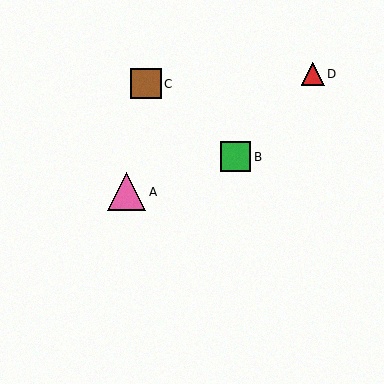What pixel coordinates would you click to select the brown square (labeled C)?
Click at (146, 84) to select the brown square C.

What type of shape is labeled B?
Shape B is a green square.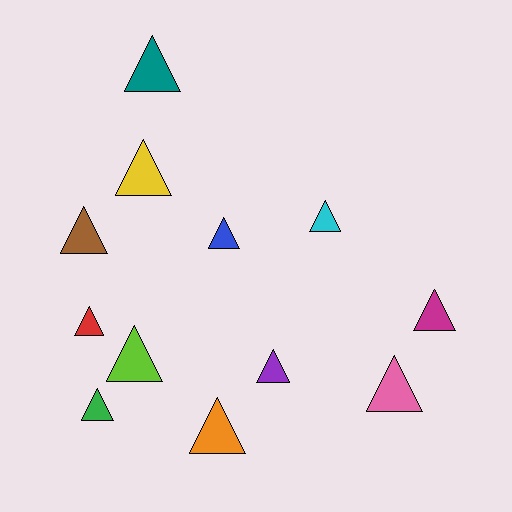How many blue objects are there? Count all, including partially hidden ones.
There is 1 blue object.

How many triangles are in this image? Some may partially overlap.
There are 12 triangles.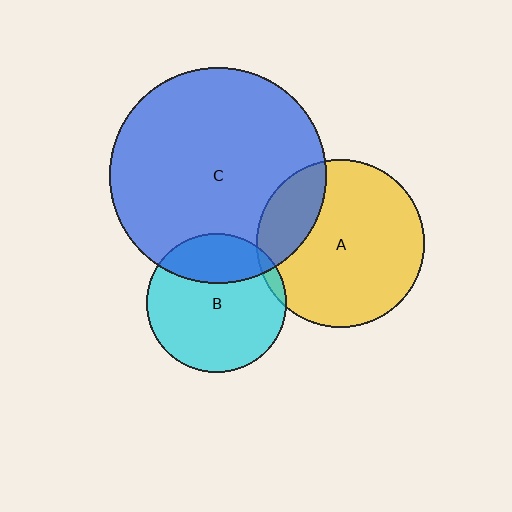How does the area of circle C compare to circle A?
Approximately 1.7 times.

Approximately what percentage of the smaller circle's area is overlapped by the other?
Approximately 5%.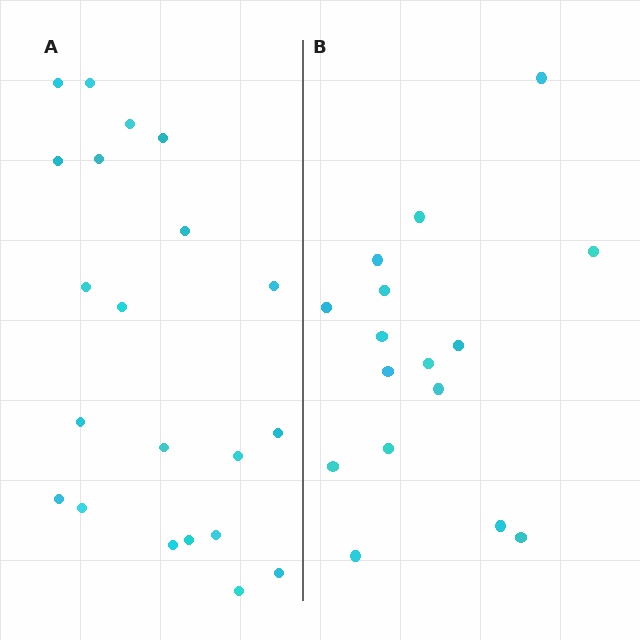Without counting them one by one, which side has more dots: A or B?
Region A (the left region) has more dots.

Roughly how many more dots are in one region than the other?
Region A has about 5 more dots than region B.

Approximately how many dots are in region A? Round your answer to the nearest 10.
About 20 dots. (The exact count is 21, which rounds to 20.)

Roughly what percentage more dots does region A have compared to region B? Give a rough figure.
About 30% more.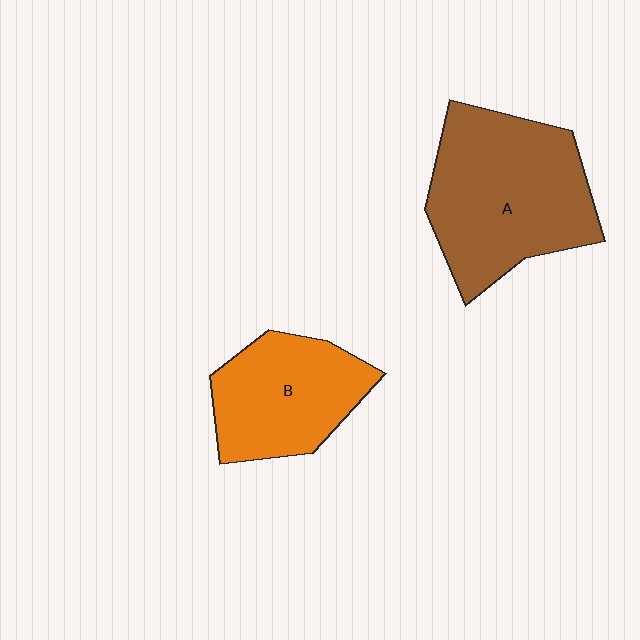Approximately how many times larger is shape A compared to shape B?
Approximately 1.5 times.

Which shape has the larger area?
Shape A (brown).